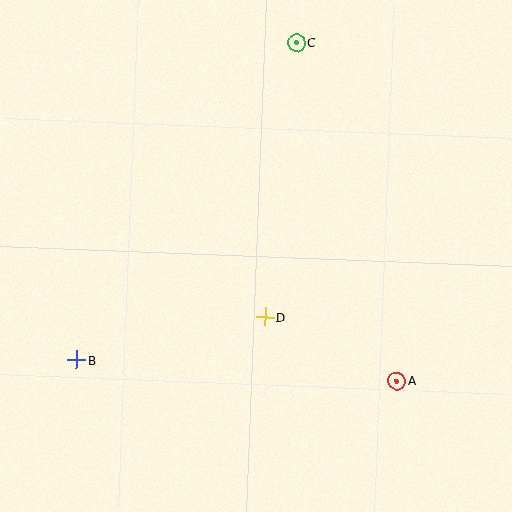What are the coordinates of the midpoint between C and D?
The midpoint between C and D is at (281, 180).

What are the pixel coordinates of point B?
Point B is at (76, 360).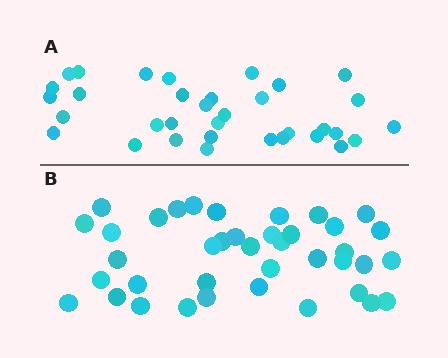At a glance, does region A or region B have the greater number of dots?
Region B (the bottom region) has more dots.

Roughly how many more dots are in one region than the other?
Region B has about 5 more dots than region A.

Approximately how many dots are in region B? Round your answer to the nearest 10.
About 40 dots. (The exact count is 39, which rounds to 40.)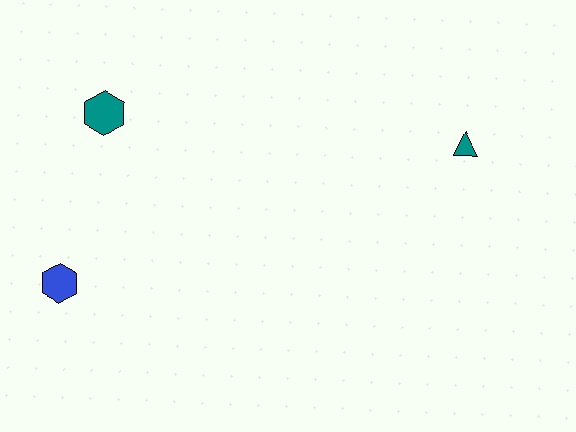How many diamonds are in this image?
There are no diamonds.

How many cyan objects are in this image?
There are no cyan objects.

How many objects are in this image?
There are 3 objects.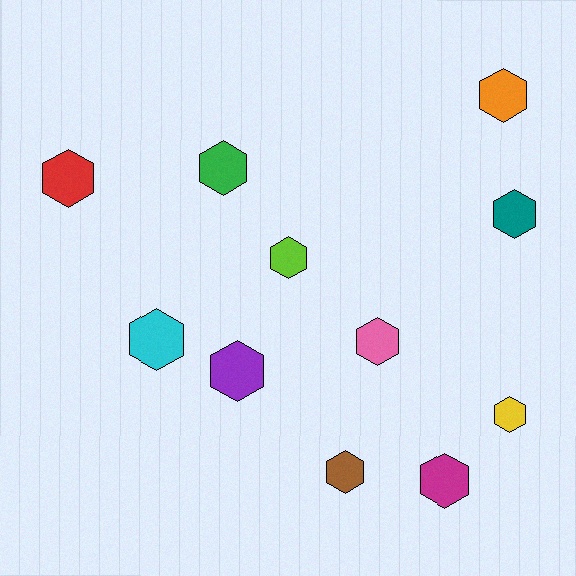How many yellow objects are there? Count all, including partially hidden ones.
There is 1 yellow object.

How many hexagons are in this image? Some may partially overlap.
There are 11 hexagons.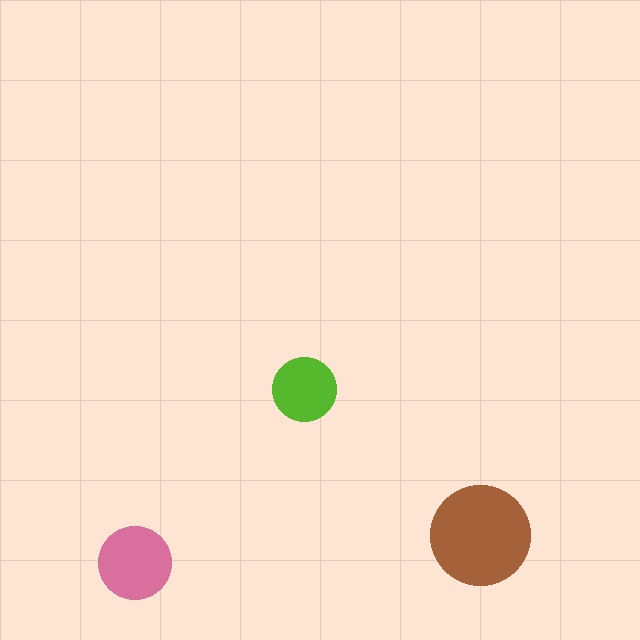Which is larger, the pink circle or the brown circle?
The brown one.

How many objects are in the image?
There are 3 objects in the image.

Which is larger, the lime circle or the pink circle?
The pink one.